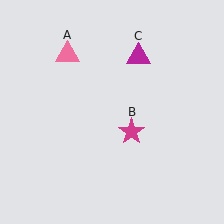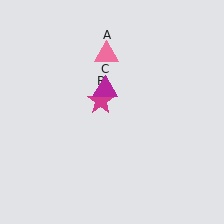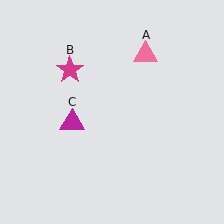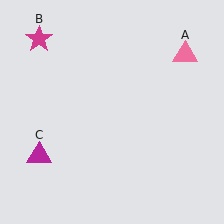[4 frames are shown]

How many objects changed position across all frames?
3 objects changed position: pink triangle (object A), magenta star (object B), magenta triangle (object C).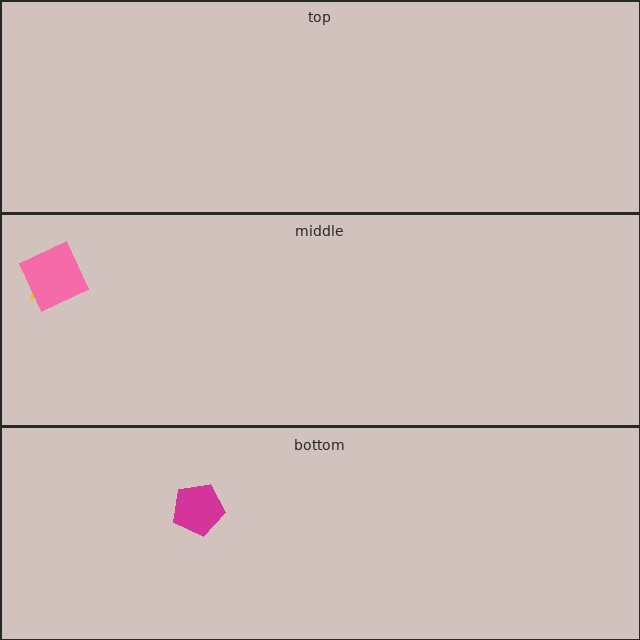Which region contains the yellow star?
The middle region.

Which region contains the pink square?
The middle region.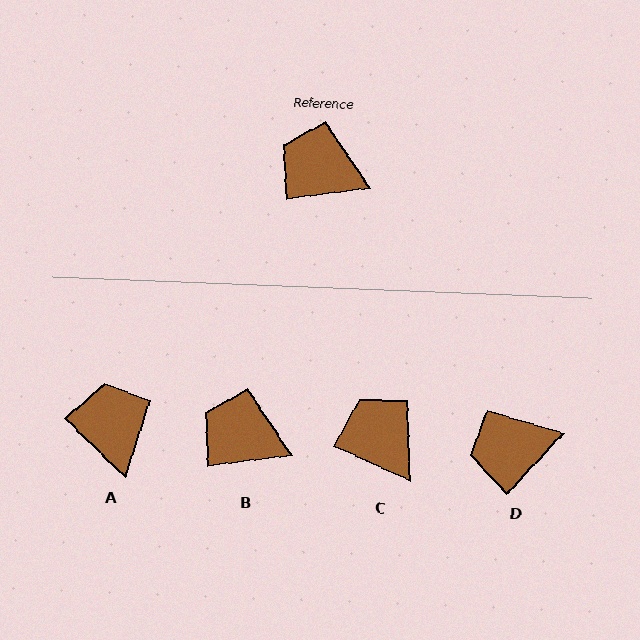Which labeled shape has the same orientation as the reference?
B.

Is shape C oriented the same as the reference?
No, it is off by about 32 degrees.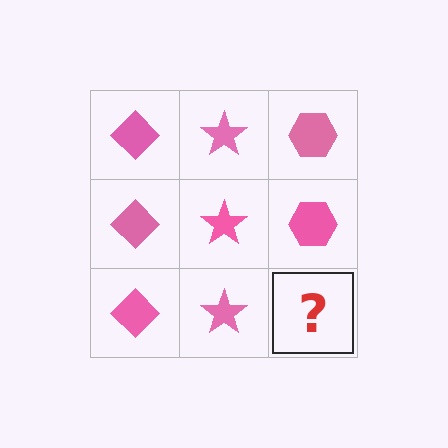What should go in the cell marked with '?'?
The missing cell should contain a pink hexagon.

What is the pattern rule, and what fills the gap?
The rule is that each column has a consistent shape. The gap should be filled with a pink hexagon.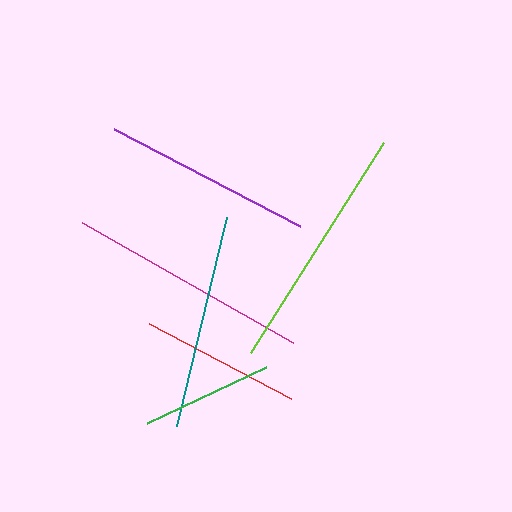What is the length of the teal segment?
The teal segment is approximately 216 pixels long.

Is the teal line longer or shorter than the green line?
The teal line is longer than the green line.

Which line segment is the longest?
The lime line is the longest at approximately 248 pixels.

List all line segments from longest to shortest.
From longest to shortest: lime, magenta, teal, purple, red, green.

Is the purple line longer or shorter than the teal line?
The teal line is longer than the purple line.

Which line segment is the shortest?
The green line is the shortest at approximately 132 pixels.